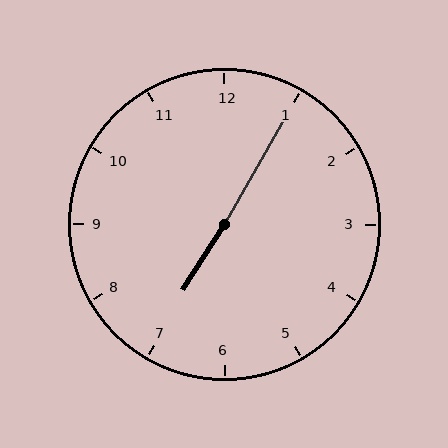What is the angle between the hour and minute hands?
Approximately 178 degrees.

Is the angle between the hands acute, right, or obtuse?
It is obtuse.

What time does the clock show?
7:05.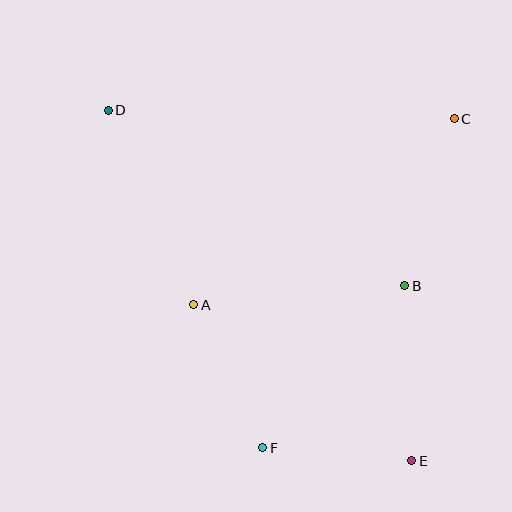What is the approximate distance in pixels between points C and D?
The distance between C and D is approximately 346 pixels.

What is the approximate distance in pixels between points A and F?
The distance between A and F is approximately 159 pixels.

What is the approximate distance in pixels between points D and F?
The distance between D and F is approximately 371 pixels.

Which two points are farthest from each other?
Points D and E are farthest from each other.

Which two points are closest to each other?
Points E and F are closest to each other.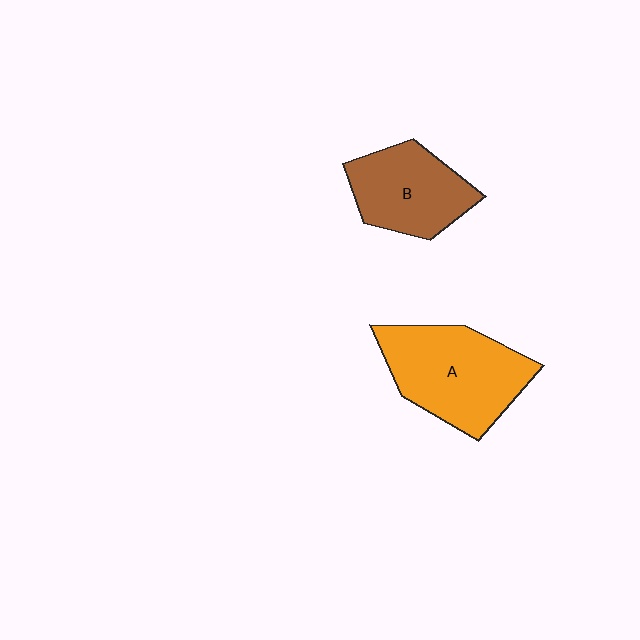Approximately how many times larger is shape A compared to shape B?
Approximately 1.3 times.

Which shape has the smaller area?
Shape B (brown).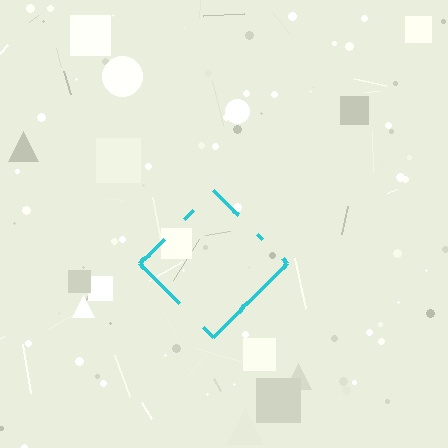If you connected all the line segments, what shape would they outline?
They would outline a diamond.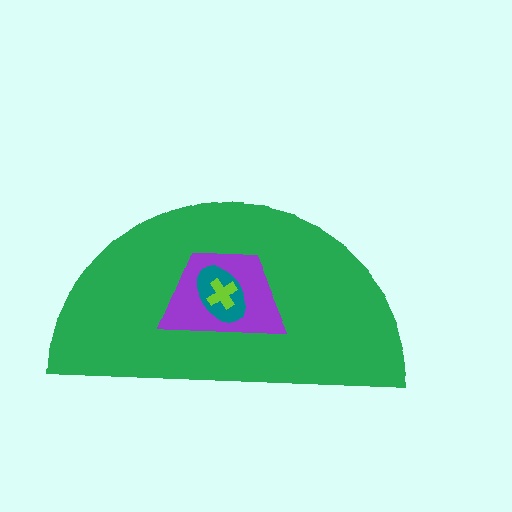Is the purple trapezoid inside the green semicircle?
Yes.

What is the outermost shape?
The green semicircle.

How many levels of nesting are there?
4.